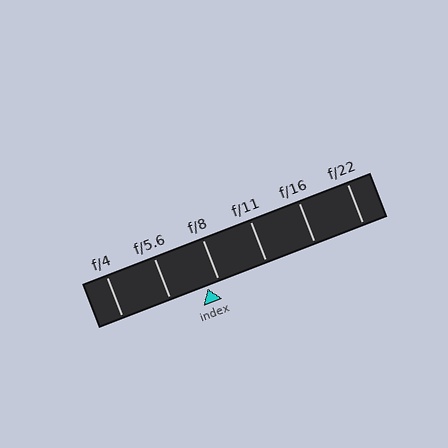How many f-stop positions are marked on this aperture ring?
There are 6 f-stop positions marked.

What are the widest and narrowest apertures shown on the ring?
The widest aperture shown is f/4 and the narrowest is f/22.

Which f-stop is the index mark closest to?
The index mark is closest to f/8.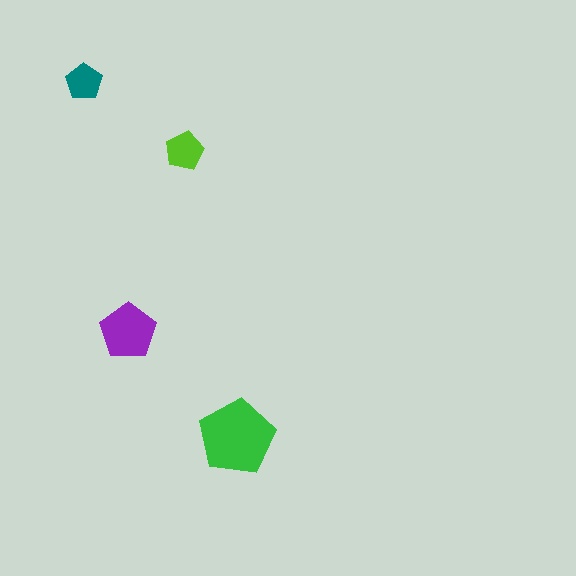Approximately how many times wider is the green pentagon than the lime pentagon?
About 2 times wider.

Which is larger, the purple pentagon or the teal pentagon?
The purple one.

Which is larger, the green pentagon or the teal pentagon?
The green one.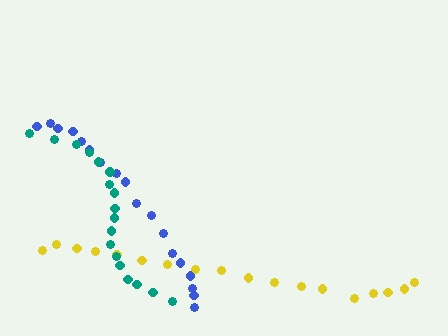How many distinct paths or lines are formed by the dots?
There are 3 distinct paths.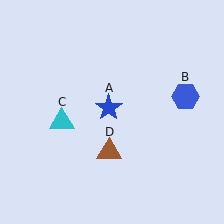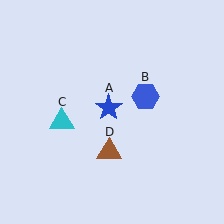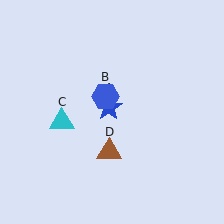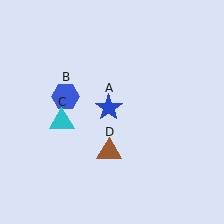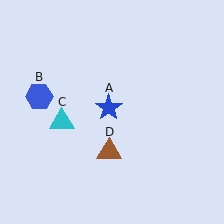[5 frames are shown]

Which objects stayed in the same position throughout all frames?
Blue star (object A) and cyan triangle (object C) and brown triangle (object D) remained stationary.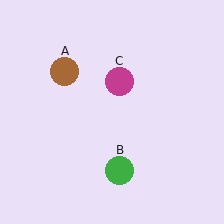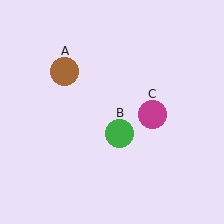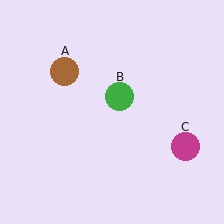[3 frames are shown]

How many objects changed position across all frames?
2 objects changed position: green circle (object B), magenta circle (object C).